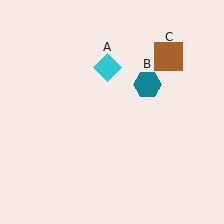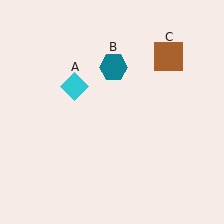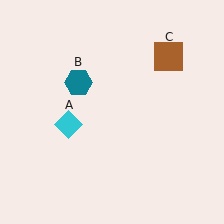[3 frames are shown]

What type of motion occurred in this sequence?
The cyan diamond (object A), teal hexagon (object B) rotated counterclockwise around the center of the scene.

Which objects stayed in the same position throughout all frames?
Brown square (object C) remained stationary.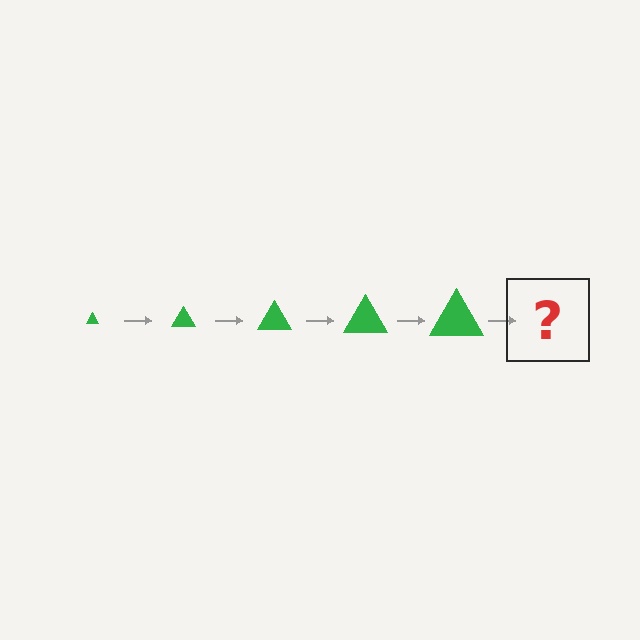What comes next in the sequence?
The next element should be a green triangle, larger than the previous one.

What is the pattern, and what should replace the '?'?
The pattern is that the triangle gets progressively larger each step. The '?' should be a green triangle, larger than the previous one.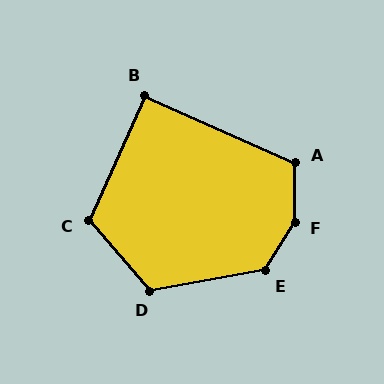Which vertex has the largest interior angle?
F, at approximately 149 degrees.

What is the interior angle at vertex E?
Approximately 132 degrees (obtuse).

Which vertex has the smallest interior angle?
B, at approximately 90 degrees.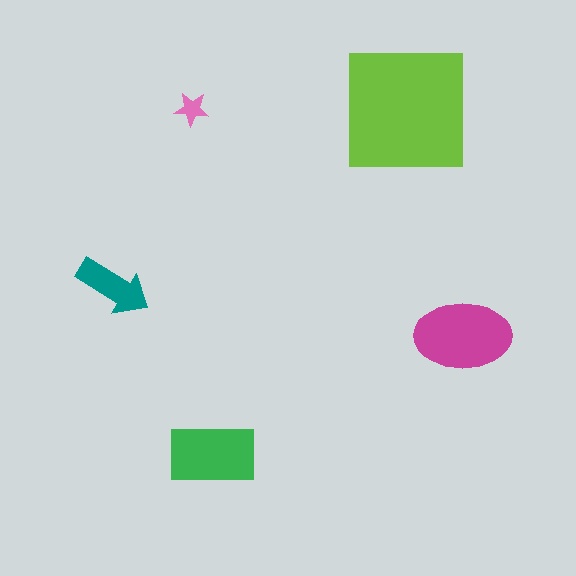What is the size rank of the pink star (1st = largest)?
5th.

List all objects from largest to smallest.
The lime square, the magenta ellipse, the green rectangle, the teal arrow, the pink star.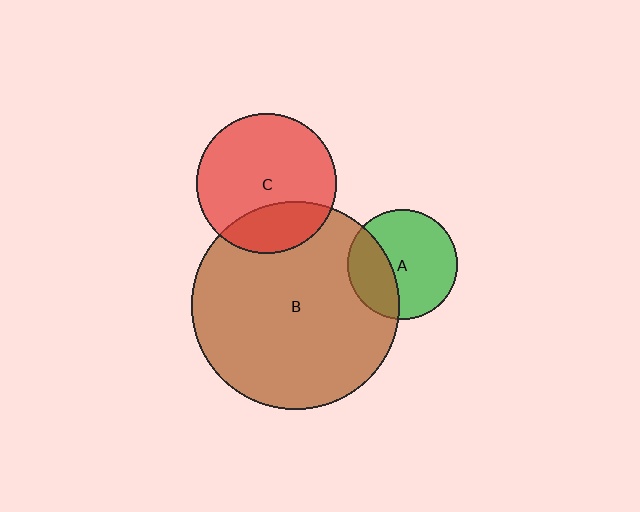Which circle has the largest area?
Circle B (brown).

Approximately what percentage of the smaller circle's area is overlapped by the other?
Approximately 25%.